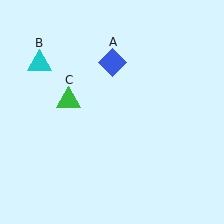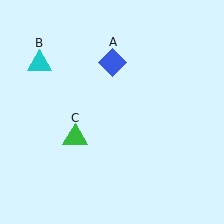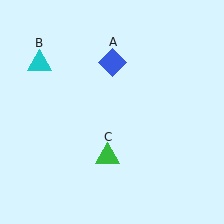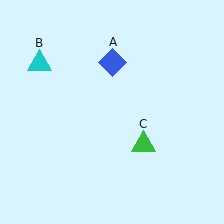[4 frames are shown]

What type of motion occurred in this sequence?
The green triangle (object C) rotated counterclockwise around the center of the scene.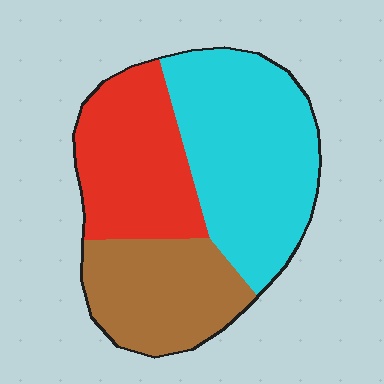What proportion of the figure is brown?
Brown covers 27% of the figure.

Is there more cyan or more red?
Cyan.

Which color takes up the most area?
Cyan, at roughly 45%.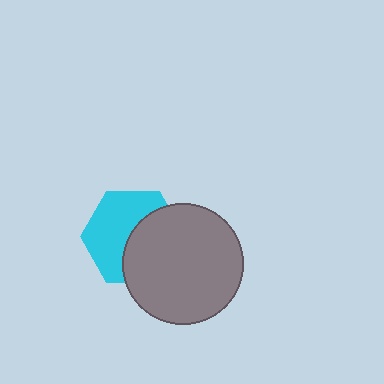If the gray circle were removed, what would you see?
You would see the complete cyan hexagon.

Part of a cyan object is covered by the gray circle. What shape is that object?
It is a hexagon.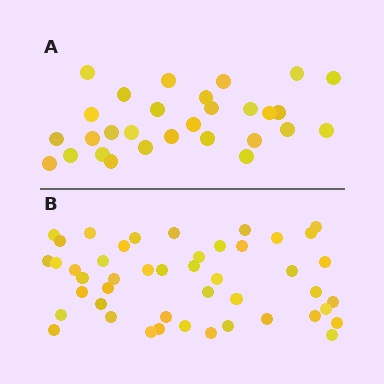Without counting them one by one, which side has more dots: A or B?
Region B (the bottom region) has more dots.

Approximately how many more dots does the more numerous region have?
Region B has approximately 15 more dots than region A.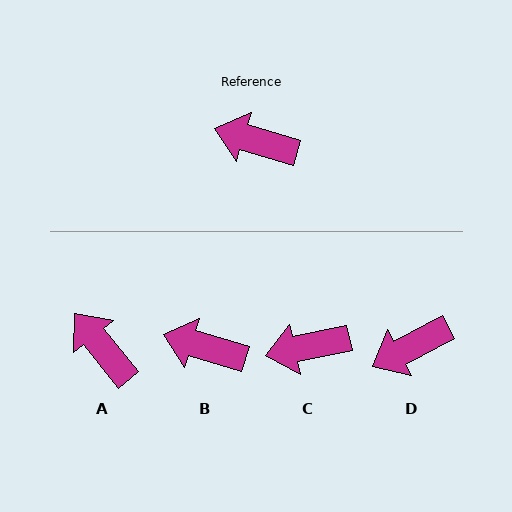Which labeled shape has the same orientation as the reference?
B.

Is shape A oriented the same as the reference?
No, it is off by about 34 degrees.